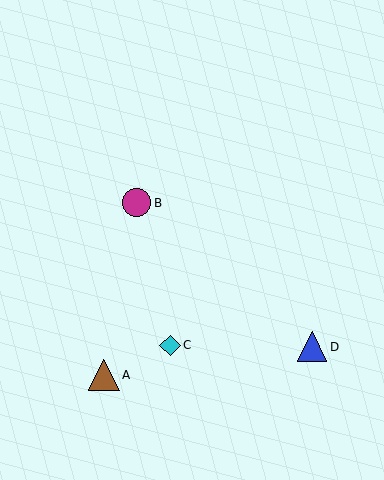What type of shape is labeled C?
Shape C is a cyan diamond.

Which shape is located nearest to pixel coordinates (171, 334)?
The cyan diamond (labeled C) at (170, 345) is nearest to that location.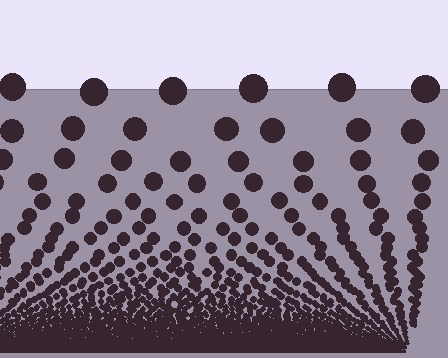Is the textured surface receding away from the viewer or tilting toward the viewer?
The surface appears to tilt toward the viewer. Texture elements get larger and sparser toward the top.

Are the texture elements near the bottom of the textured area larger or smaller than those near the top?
Smaller. The gradient is inverted — elements near the bottom are smaller and denser.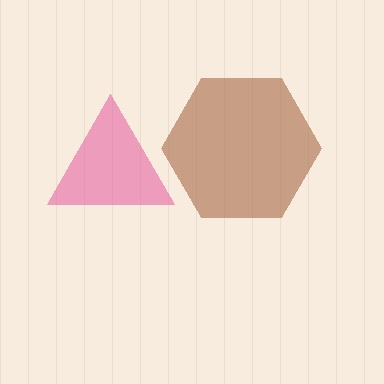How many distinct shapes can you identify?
There are 2 distinct shapes: a brown hexagon, a pink triangle.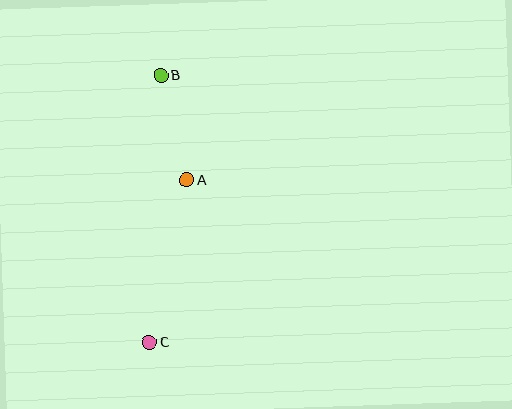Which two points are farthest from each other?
Points B and C are farthest from each other.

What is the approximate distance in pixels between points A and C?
The distance between A and C is approximately 167 pixels.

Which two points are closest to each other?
Points A and B are closest to each other.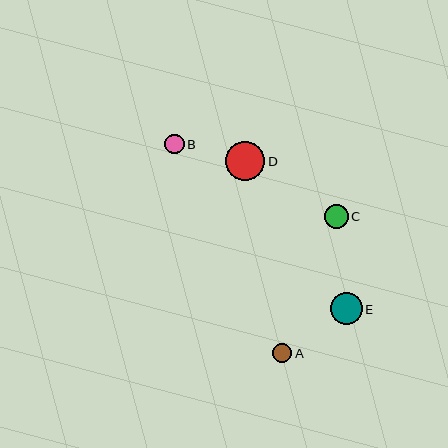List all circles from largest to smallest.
From largest to smallest: D, E, C, B, A.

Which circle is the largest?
Circle D is the largest with a size of approximately 39 pixels.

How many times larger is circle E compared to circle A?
Circle E is approximately 1.7 times the size of circle A.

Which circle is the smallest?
Circle A is the smallest with a size of approximately 19 pixels.